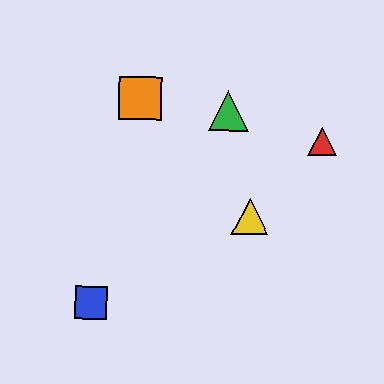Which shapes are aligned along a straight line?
The yellow triangle, the purple triangle, the orange square are aligned along a straight line.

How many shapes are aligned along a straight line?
3 shapes (the yellow triangle, the purple triangle, the orange square) are aligned along a straight line.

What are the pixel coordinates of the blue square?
The blue square is at (91, 302).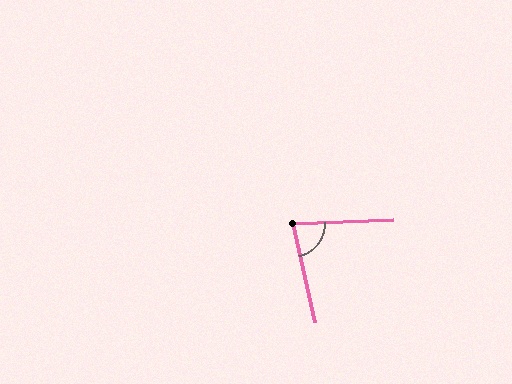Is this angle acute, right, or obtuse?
It is acute.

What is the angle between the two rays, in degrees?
Approximately 79 degrees.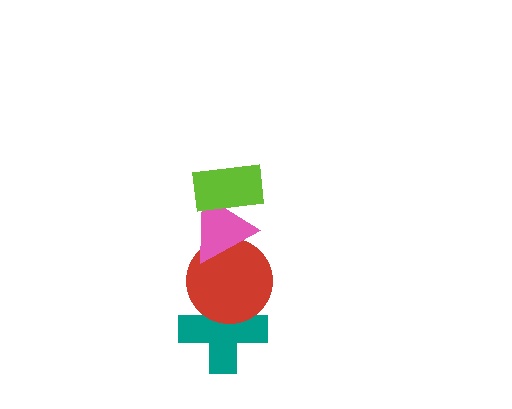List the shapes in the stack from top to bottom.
From top to bottom: the lime rectangle, the pink triangle, the red circle, the teal cross.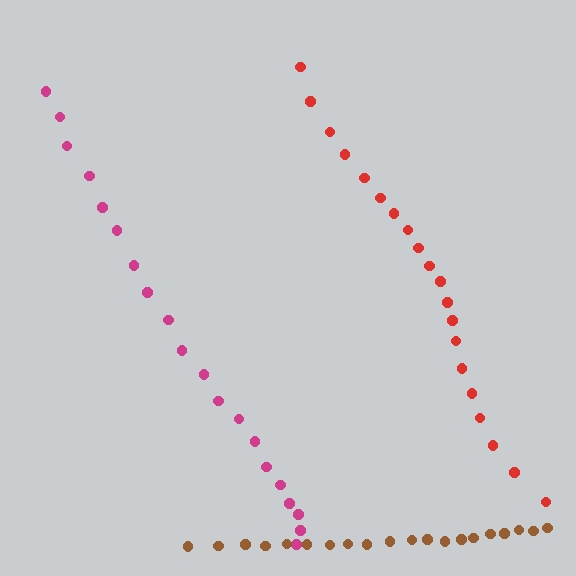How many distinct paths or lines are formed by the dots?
There are 3 distinct paths.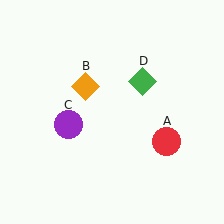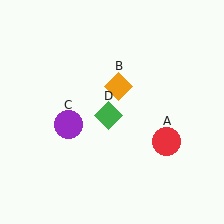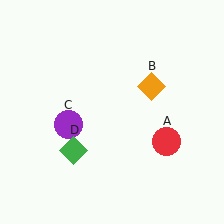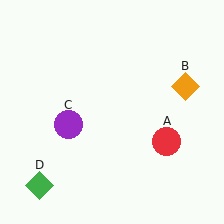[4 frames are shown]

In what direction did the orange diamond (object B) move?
The orange diamond (object B) moved right.